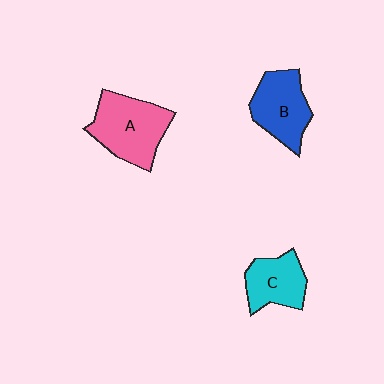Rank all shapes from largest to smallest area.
From largest to smallest: A (pink), B (blue), C (cyan).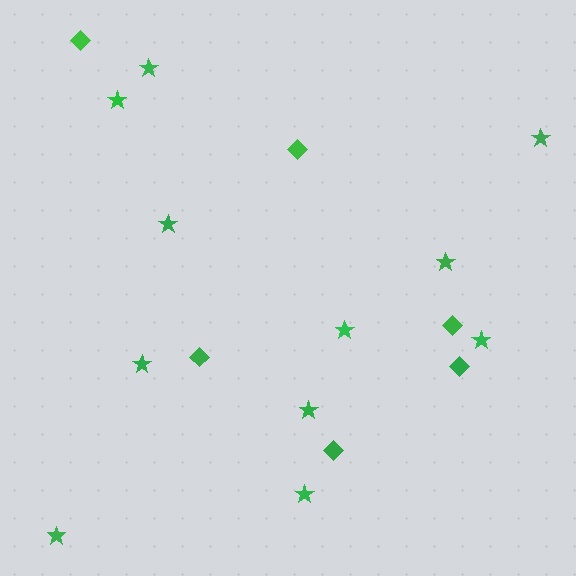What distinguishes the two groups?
There are 2 groups: one group of diamonds (6) and one group of stars (11).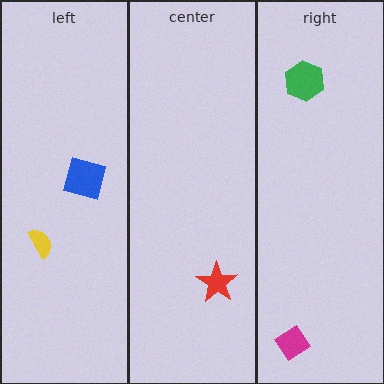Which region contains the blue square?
The left region.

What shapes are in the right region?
The magenta diamond, the green hexagon.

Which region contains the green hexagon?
The right region.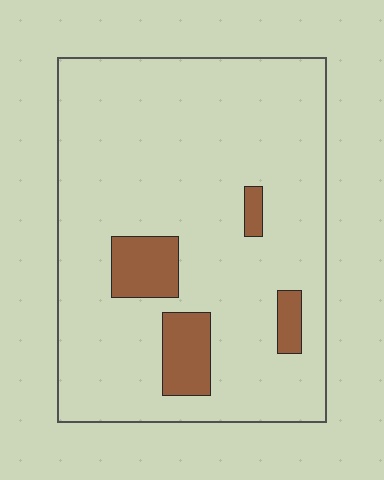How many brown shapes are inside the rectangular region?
4.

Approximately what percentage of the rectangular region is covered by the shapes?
Approximately 10%.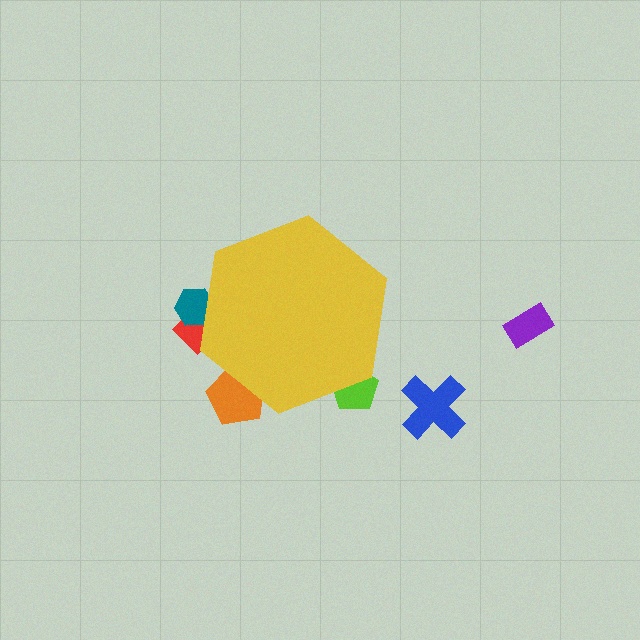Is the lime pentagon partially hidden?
Yes, the lime pentagon is partially hidden behind the yellow hexagon.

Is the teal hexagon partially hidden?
Yes, the teal hexagon is partially hidden behind the yellow hexagon.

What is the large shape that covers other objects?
A yellow hexagon.